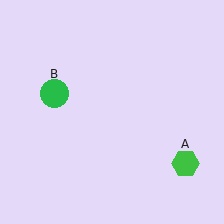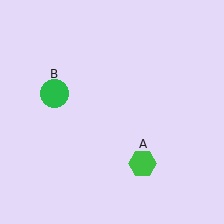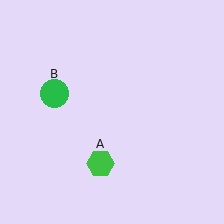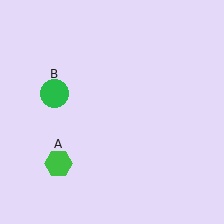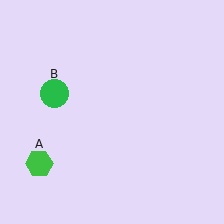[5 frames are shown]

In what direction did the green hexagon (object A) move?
The green hexagon (object A) moved left.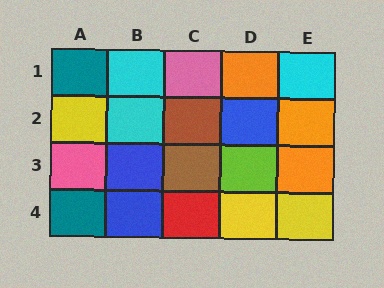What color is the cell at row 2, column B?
Cyan.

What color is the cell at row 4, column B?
Blue.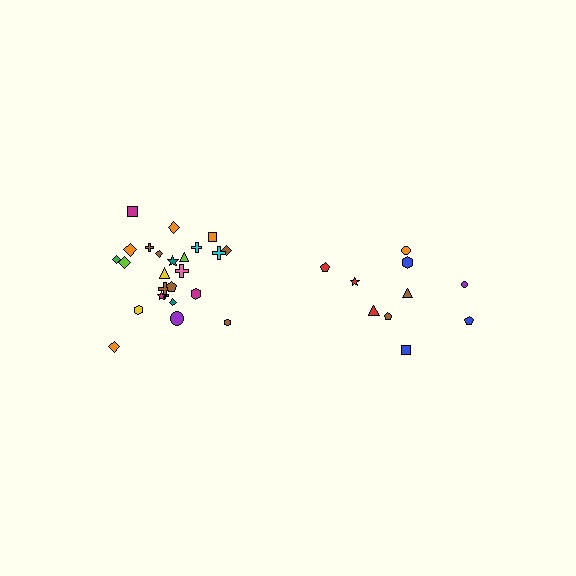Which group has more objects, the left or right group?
The left group.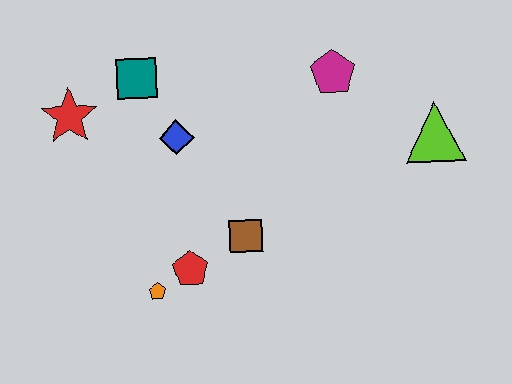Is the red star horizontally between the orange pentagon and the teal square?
No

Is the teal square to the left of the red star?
No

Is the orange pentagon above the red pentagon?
No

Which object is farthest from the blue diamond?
The lime triangle is farthest from the blue diamond.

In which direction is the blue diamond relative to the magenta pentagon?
The blue diamond is to the left of the magenta pentagon.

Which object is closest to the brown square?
The red pentagon is closest to the brown square.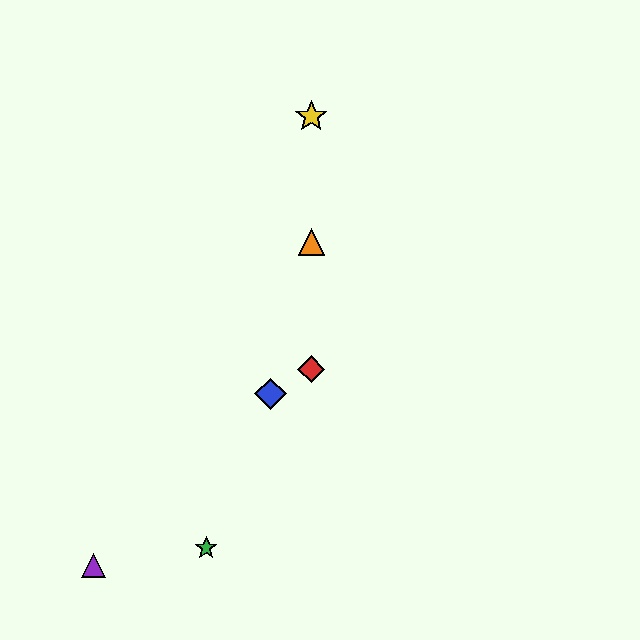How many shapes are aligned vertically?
3 shapes (the red diamond, the yellow star, the orange triangle) are aligned vertically.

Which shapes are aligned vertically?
The red diamond, the yellow star, the orange triangle are aligned vertically.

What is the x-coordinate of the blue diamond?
The blue diamond is at x≈270.